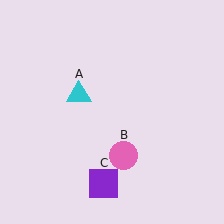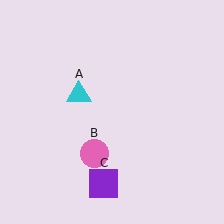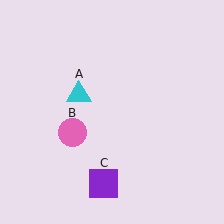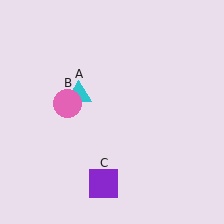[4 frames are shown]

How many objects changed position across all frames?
1 object changed position: pink circle (object B).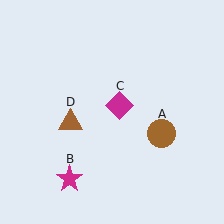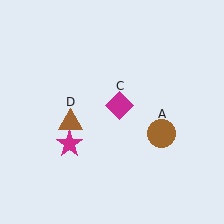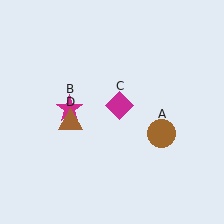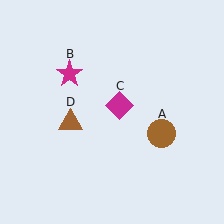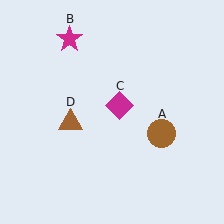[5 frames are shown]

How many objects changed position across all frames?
1 object changed position: magenta star (object B).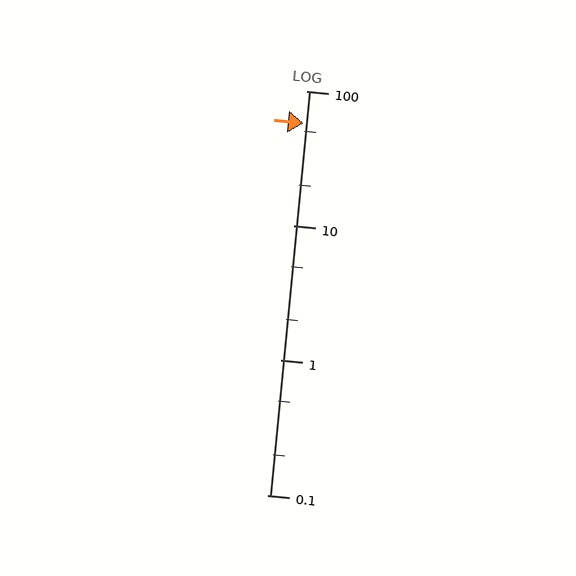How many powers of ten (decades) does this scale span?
The scale spans 3 decades, from 0.1 to 100.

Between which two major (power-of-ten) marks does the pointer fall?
The pointer is between 10 and 100.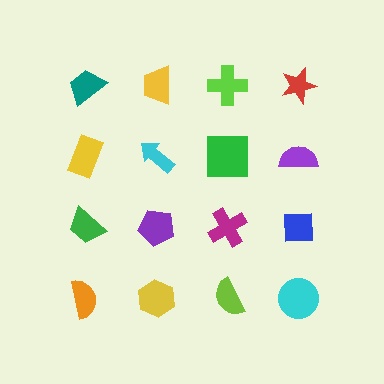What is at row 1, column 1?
A teal trapezoid.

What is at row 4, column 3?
A lime semicircle.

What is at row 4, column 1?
An orange semicircle.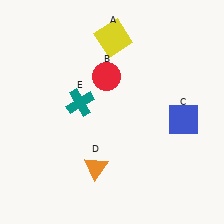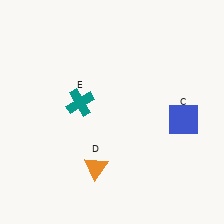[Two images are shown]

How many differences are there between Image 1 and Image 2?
There are 2 differences between the two images.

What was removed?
The red circle (B), the yellow square (A) were removed in Image 2.